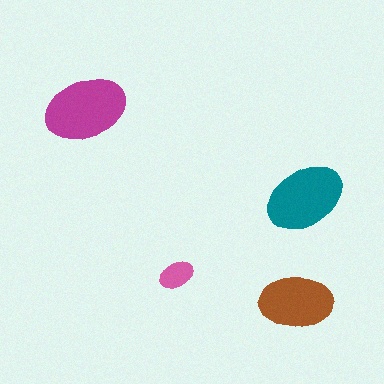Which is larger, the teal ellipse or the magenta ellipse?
The magenta one.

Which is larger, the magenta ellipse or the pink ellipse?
The magenta one.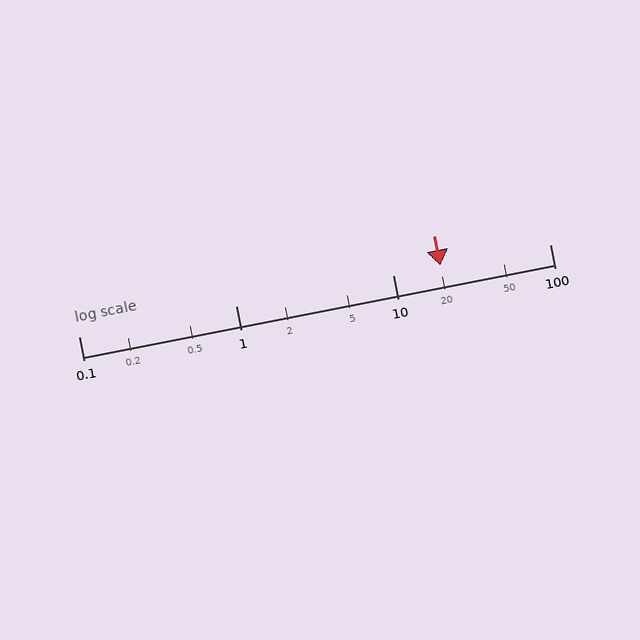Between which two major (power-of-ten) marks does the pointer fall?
The pointer is between 10 and 100.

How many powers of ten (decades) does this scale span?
The scale spans 3 decades, from 0.1 to 100.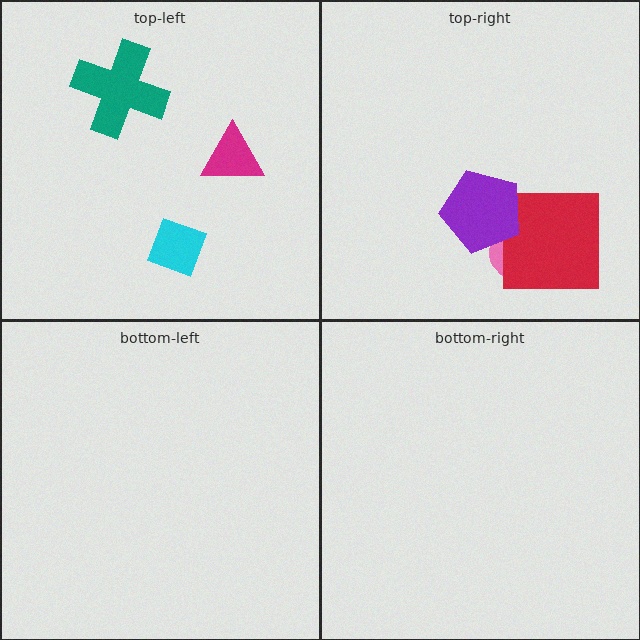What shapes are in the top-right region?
The pink ellipse, the red square, the purple pentagon.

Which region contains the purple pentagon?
The top-right region.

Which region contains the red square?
The top-right region.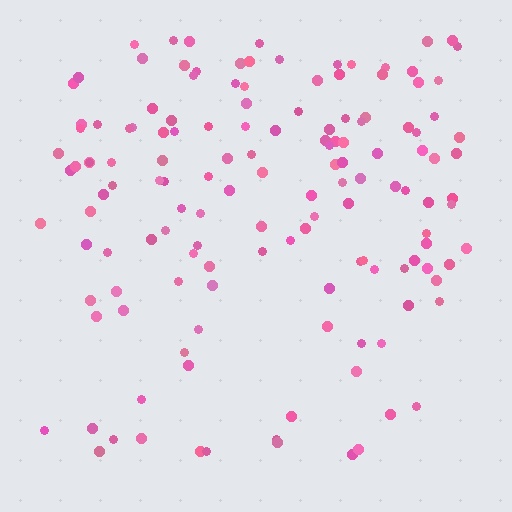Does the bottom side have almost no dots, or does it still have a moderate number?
Still a moderate number, just noticeably fewer than the top.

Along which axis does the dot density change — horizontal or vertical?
Vertical.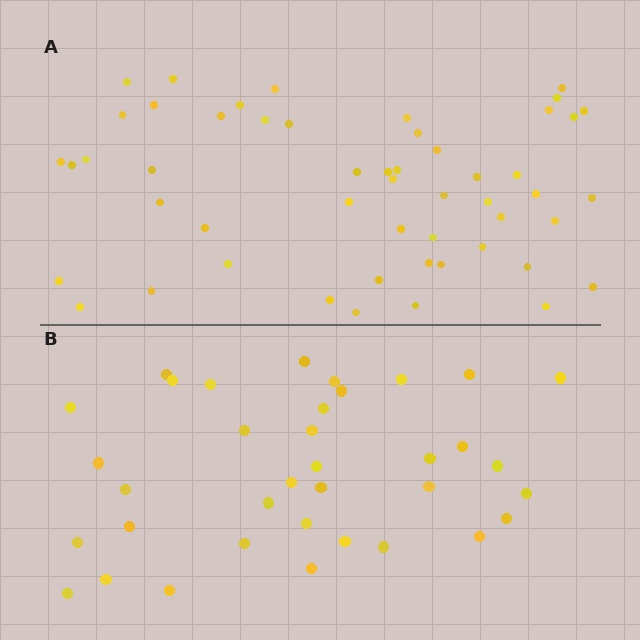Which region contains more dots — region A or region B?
Region A (the top region) has more dots.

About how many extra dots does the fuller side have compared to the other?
Region A has approximately 15 more dots than region B.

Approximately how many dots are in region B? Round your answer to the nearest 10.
About 40 dots. (The exact count is 36, which rounds to 40.)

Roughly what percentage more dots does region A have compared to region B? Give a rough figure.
About 45% more.